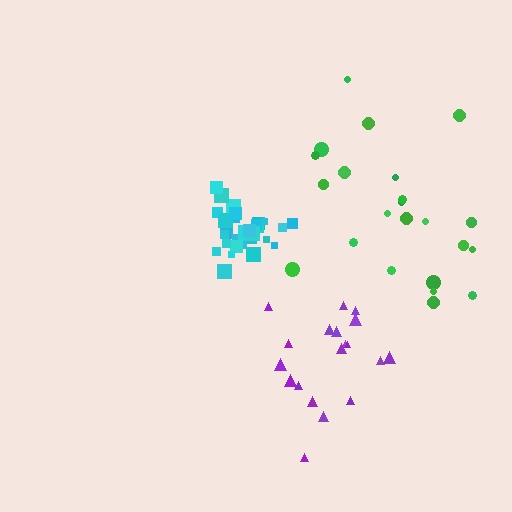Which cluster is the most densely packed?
Cyan.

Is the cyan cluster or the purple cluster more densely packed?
Cyan.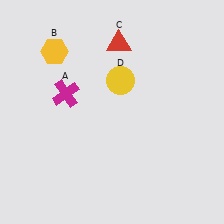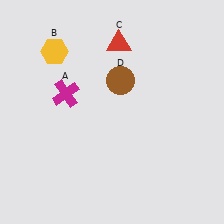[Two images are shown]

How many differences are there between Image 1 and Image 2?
There is 1 difference between the two images.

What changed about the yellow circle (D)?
In Image 1, D is yellow. In Image 2, it changed to brown.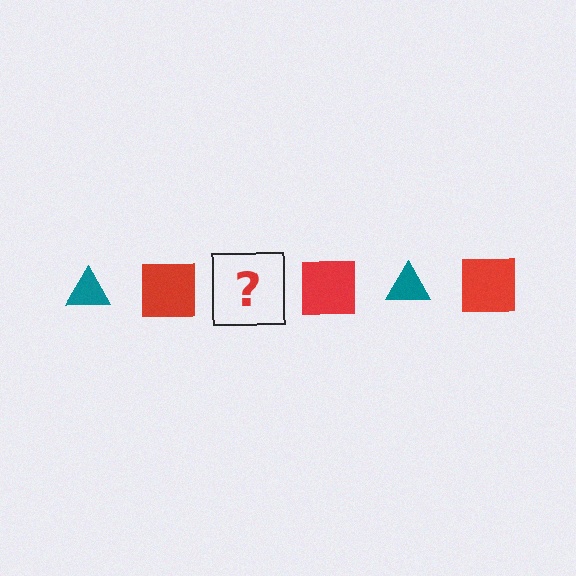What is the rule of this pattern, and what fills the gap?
The rule is that the pattern alternates between teal triangle and red square. The gap should be filled with a teal triangle.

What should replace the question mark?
The question mark should be replaced with a teal triangle.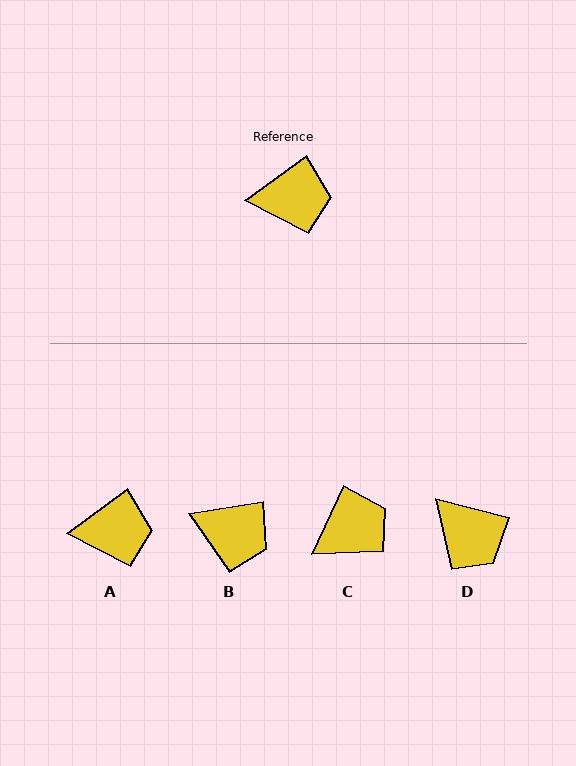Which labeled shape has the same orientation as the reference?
A.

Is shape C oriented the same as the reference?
No, it is off by about 29 degrees.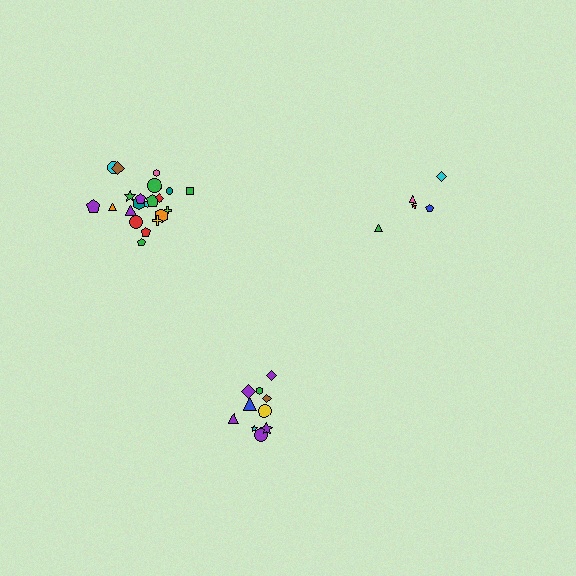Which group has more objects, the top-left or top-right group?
The top-left group.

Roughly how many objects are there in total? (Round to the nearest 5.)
Roughly 35 objects in total.